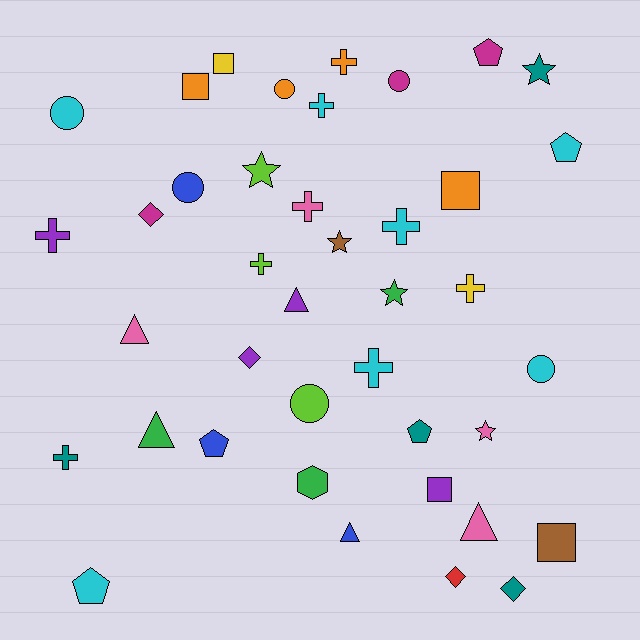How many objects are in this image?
There are 40 objects.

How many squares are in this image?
There are 5 squares.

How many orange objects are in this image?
There are 4 orange objects.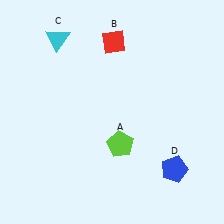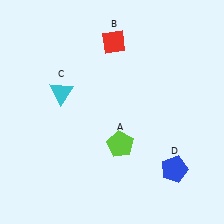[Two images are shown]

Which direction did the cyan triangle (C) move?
The cyan triangle (C) moved down.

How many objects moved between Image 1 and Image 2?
1 object moved between the two images.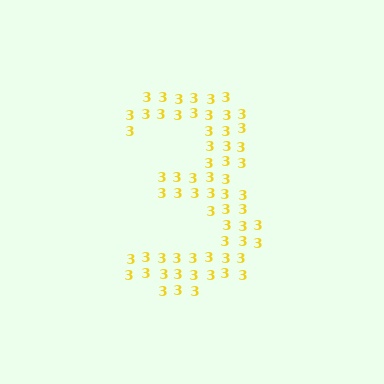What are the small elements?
The small elements are digit 3's.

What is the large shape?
The large shape is the digit 3.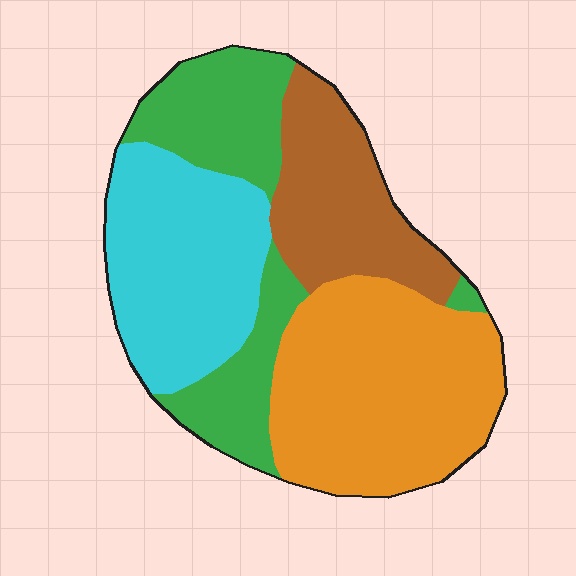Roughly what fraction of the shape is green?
Green takes up about one quarter (1/4) of the shape.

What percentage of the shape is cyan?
Cyan takes up between a quarter and a half of the shape.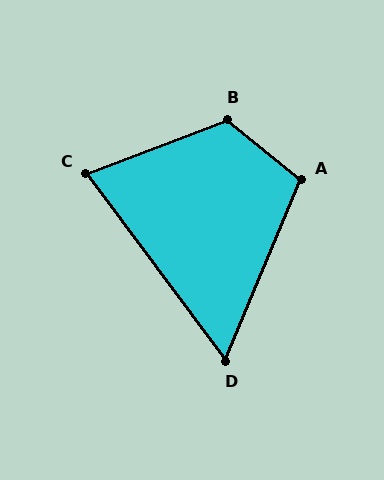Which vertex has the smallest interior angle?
D, at approximately 60 degrees.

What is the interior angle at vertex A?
Approximately 106 degrees (obtuse).